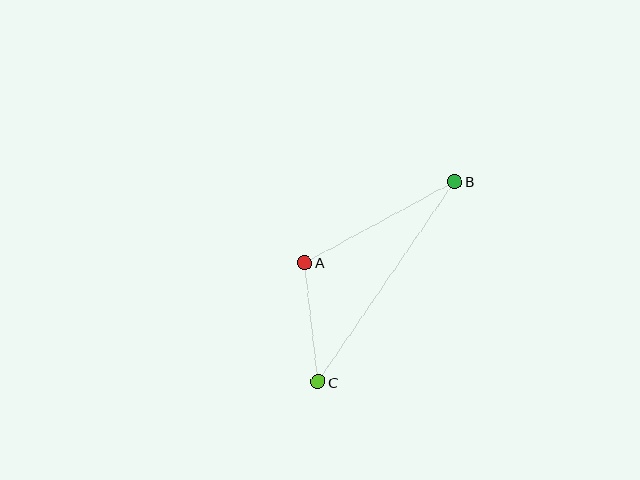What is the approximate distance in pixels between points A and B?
The distance between A and B is approximately 171 pixels.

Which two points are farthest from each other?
Points B and C are farthest from each other.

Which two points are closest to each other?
Points A and C are closest to each other.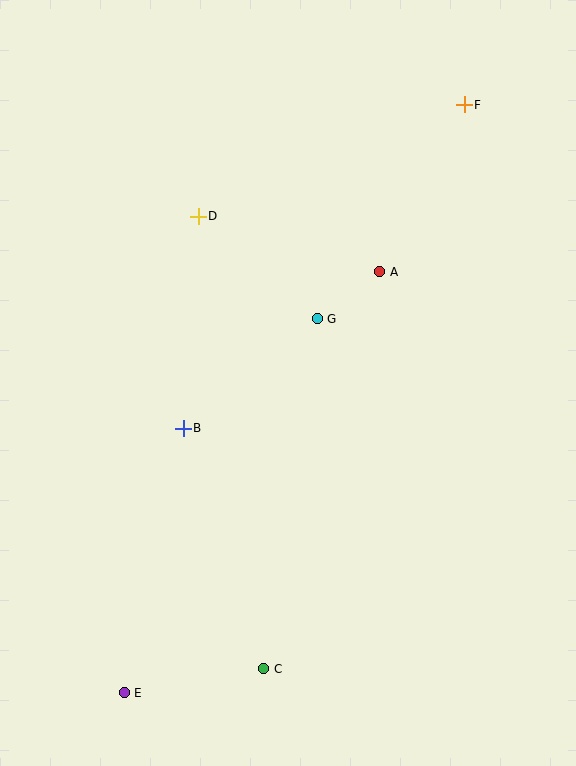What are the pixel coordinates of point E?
Point E is at (124, 693).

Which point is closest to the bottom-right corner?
Point C is closest to the bottom-right corner.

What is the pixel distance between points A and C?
The distance between A and C is 413 pixels.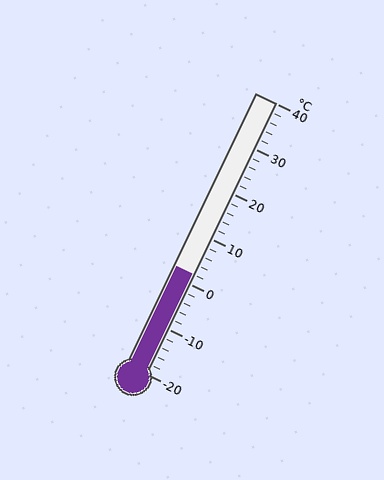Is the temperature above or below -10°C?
The temperature is above -10°C.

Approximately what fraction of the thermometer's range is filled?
The thermometer is filled to approximately 35% of its range.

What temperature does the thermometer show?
The thermometer shows approximately 2°C.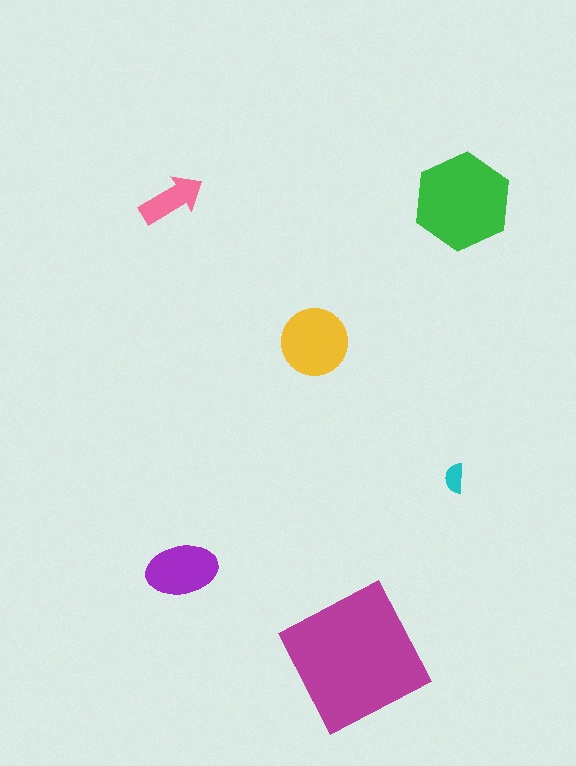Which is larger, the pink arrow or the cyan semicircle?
The pink arrow.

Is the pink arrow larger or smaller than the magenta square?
Smaller.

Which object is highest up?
The pink arrow is topmost.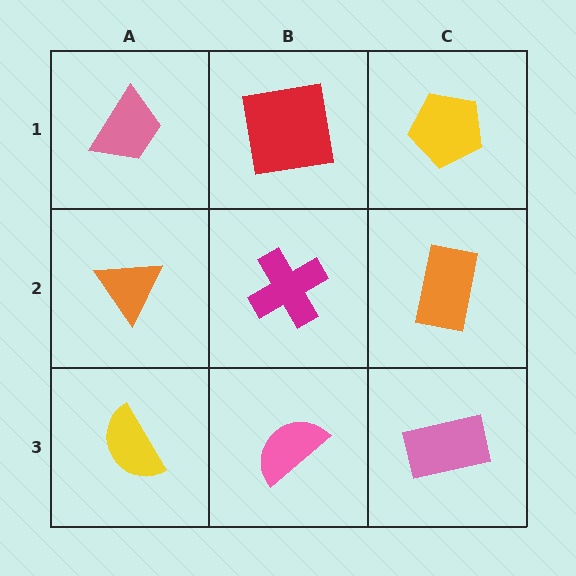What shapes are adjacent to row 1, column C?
An orange rectangle (row 2, column C), a red square (row 1, column B).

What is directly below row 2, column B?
A pink semicircle.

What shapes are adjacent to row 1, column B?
A magenta cross (row 2, column B), a pink trapezoid (row 1, column A), a yellow pentagon (row 1, column C).